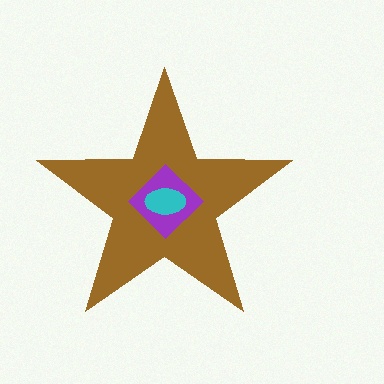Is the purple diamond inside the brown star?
Yes.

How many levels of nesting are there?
3.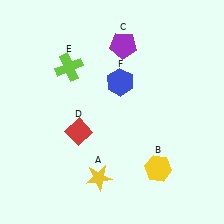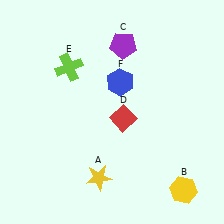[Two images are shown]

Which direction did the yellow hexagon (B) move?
The yellow hexagon (B) moved right.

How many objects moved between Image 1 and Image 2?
2 objects moved between the two images.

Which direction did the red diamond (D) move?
The red diamond (D) moved right.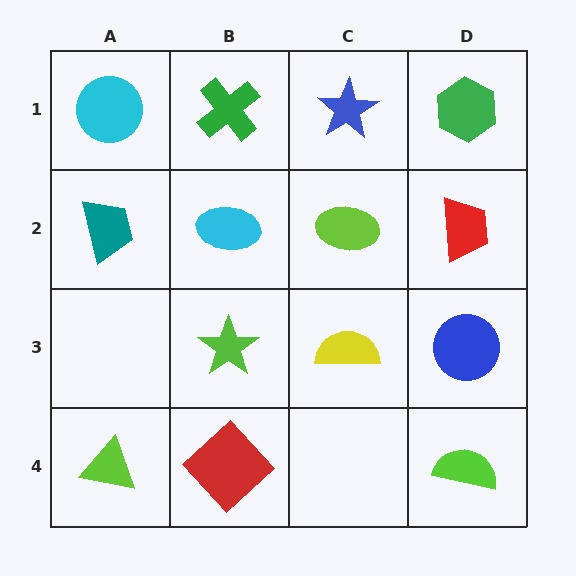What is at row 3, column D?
A blue circle.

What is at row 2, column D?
A red trapezoid.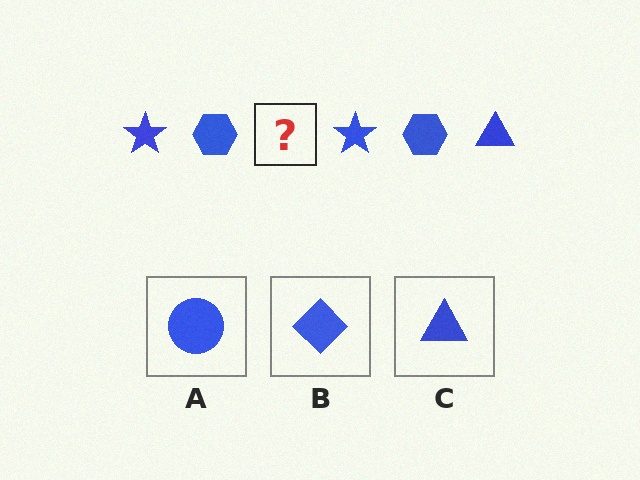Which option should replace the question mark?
Option C.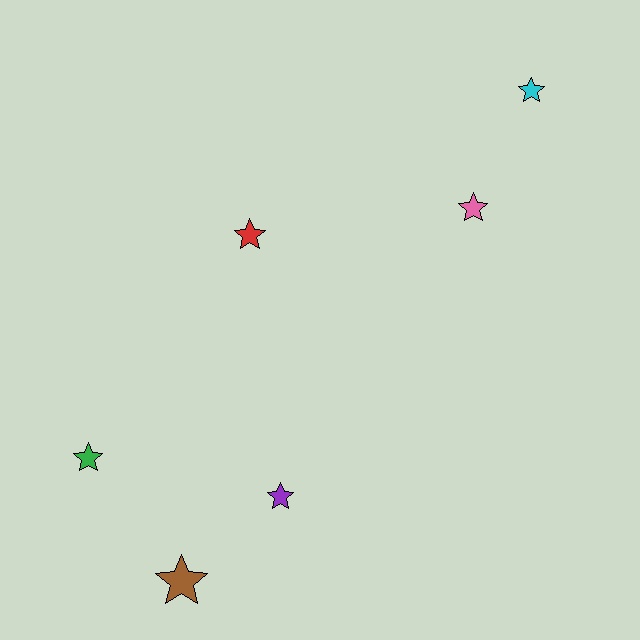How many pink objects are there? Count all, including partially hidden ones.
There is 1 pink object.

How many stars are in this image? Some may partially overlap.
There are 6 stars.